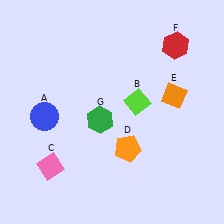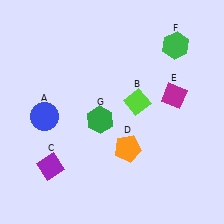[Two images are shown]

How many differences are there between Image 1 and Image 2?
There are 3 differences between the two images.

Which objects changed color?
C changed from pink to purple. E changed from orange to magenta. F changed from red to green.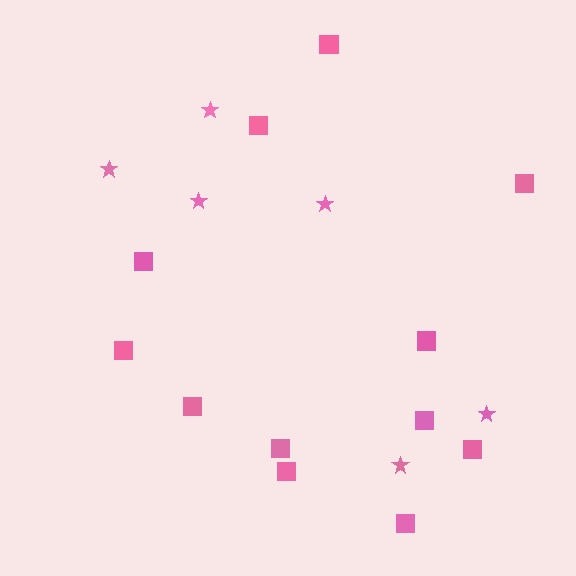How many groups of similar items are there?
There are 2 groups: one group of squares (12) and one group of stars (6).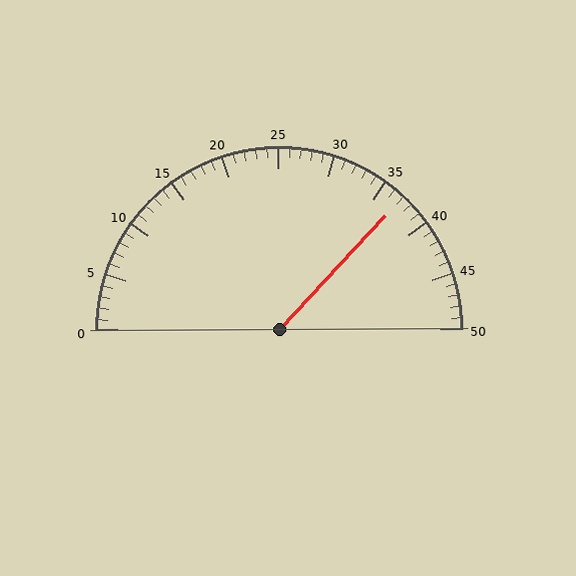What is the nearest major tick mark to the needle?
The nearest major tick mark is 35.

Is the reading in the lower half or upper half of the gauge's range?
The reading is in the upper half of the range (0 to 50).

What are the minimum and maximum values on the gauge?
The gauge ranges from 0 to 50.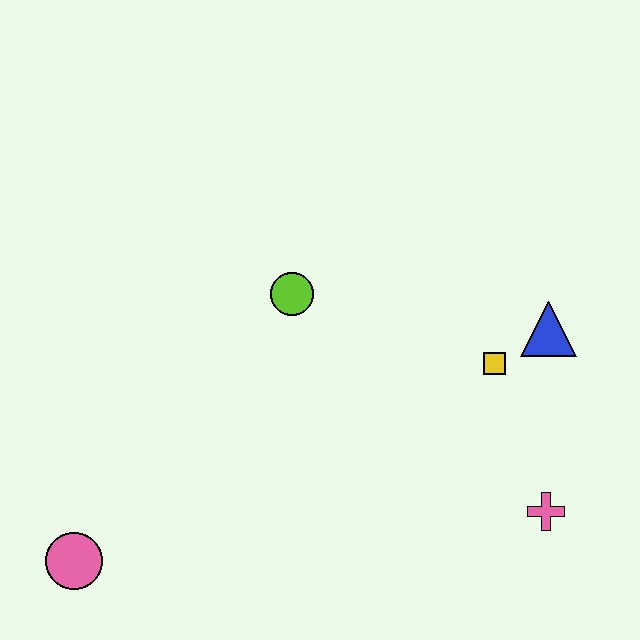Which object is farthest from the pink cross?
The pink circle is farthest from the pink cross.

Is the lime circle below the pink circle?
No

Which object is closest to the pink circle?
The lime circle is closest to the pink circle.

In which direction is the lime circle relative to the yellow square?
The lime circle is to the left of the yellow square.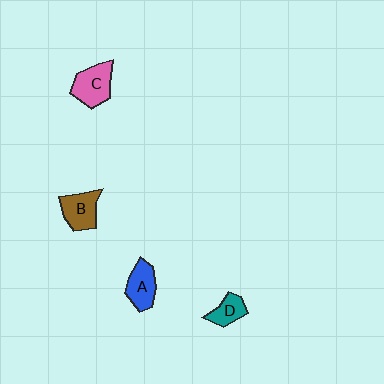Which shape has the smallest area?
Shape D (teal).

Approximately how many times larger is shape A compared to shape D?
Approximately 1.4 times.